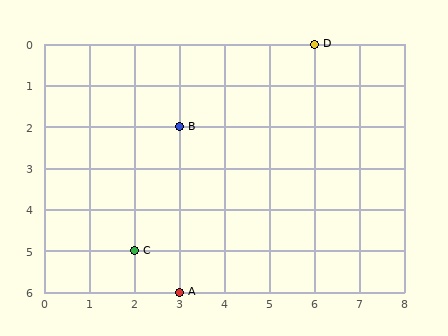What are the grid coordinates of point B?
Point B is at grid coordinates (3, 2).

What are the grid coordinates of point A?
Point A is at grid coordinates (3, 6).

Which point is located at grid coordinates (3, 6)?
Point A is at (3, 6).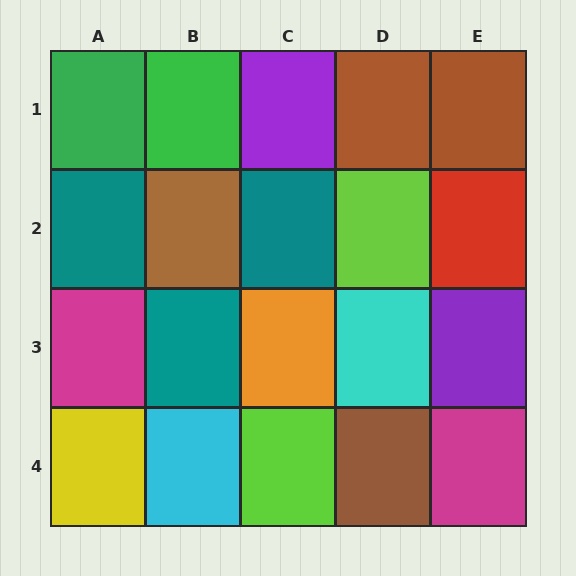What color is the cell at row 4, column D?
Brown.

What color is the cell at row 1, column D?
Brown.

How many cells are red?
1 cell is red.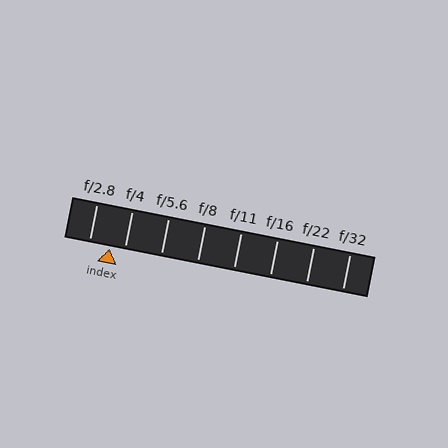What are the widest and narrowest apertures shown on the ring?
The widest aperture shown is f/2.8 and the narrowest is f/32.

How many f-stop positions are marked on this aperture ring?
There are 8 f-stop positions marked.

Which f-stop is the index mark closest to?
The index mark is closest to f/4.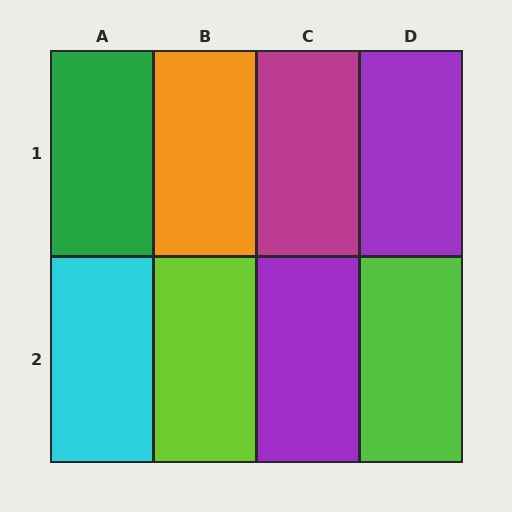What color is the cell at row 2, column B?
Lime.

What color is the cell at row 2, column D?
Lime.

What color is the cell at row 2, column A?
Cyan.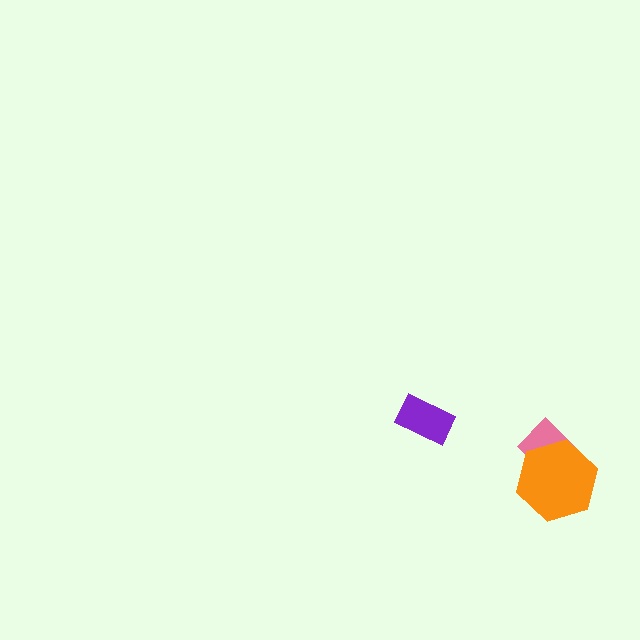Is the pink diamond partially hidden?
Yes, it is partially covered by another shape.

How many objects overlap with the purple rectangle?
0 objects overlap with the purple rectangle.